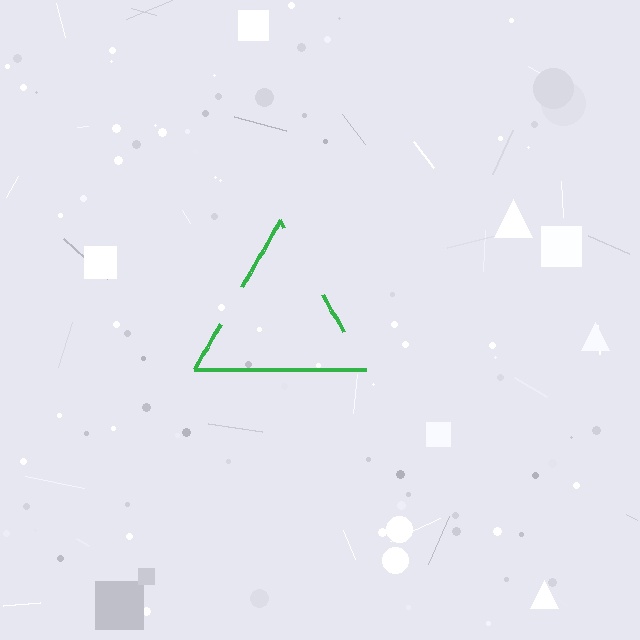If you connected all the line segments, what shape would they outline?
They would outline a triangle.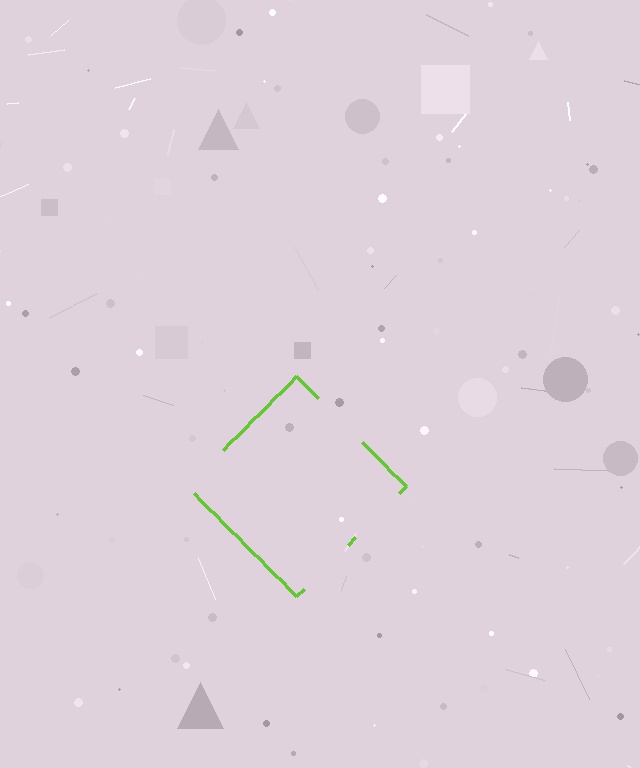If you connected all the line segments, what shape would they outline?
They would outline a diamond.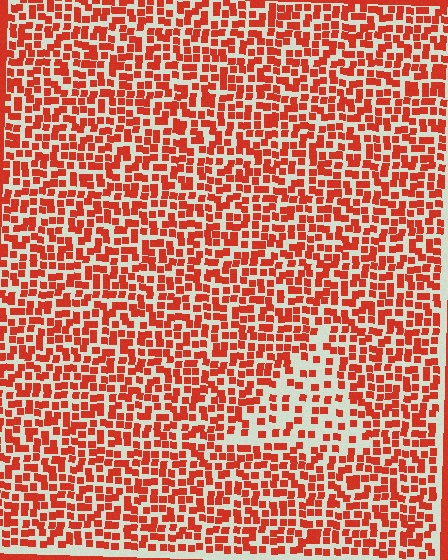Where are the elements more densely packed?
The elements are more densely packed outside the triangle boundary.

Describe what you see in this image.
The image contains small red elements arranged at two different densities. A triangle-shaped region is visible where the elements are less densely packed than the surrounding area.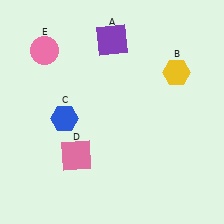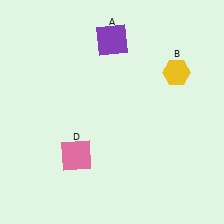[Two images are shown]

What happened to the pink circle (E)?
The pink circle (E) was removed in Image 2. It was in the top-left area of Image 1.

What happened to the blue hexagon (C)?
The blue hexagon (C) was removed in Image 2. It was in the bottom-left area of Image 1.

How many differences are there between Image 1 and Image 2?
There are 2 differences between the two images.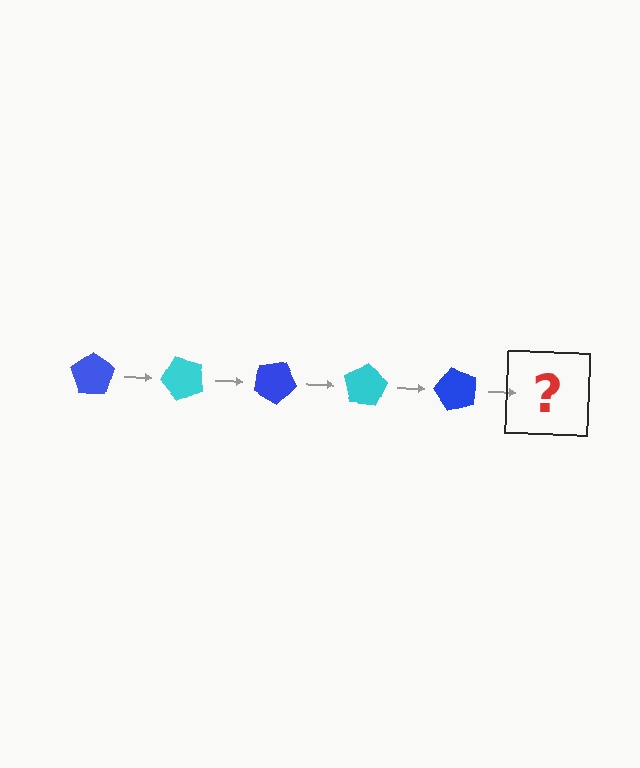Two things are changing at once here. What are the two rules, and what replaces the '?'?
The two rules are that it rotates 50 degrees each step and the color cycles through blue and cyan. The '?' should be a cyan pentagon, rotated 250 degrees from the start.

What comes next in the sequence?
The next element should be a cyan pentagon, rotated 250 degrees from the start.